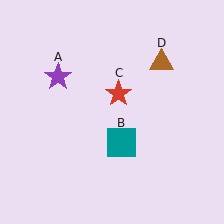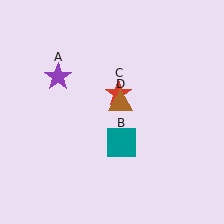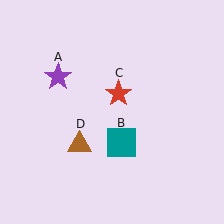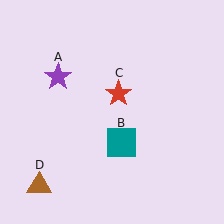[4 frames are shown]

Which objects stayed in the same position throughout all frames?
Purple star (object A) and teal square (object B) and red star (object C) remained stationary.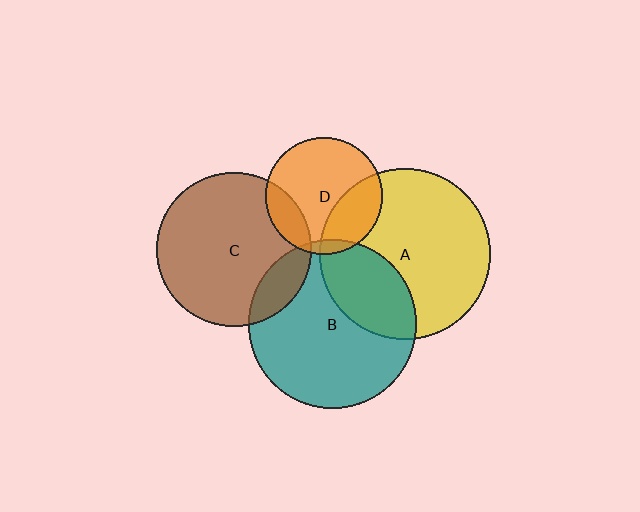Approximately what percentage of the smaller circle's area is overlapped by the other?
Approximately 30%.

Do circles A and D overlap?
Yes.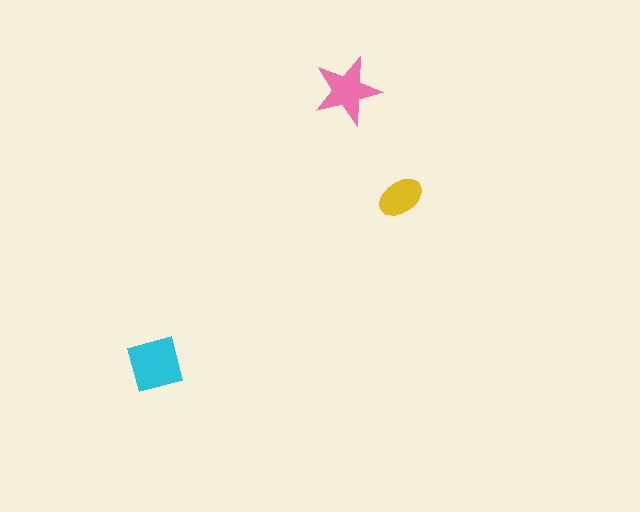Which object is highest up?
The pink star is topmost.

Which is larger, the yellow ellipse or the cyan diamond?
The cyan diamond.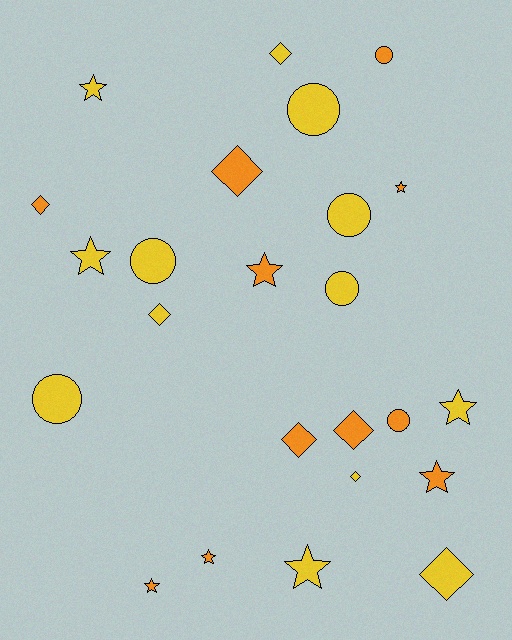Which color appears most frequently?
Yellow, with 13 objects.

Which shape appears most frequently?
Star, with 9 objects.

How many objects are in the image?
There are 24 objects.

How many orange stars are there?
There are 5 orange stars.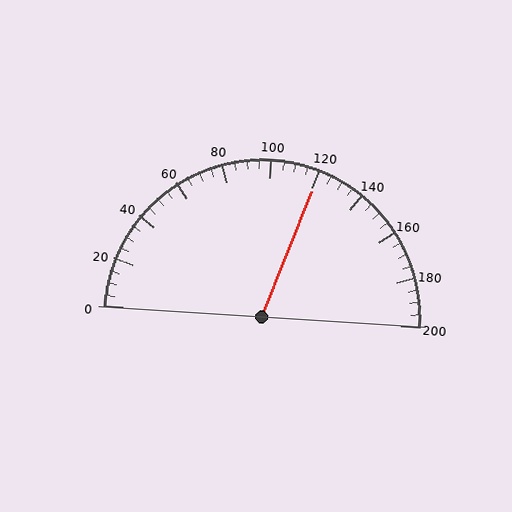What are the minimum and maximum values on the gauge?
The gauge ranges from 0 to 200.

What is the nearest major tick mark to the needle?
The nearest major tick mark is 120.